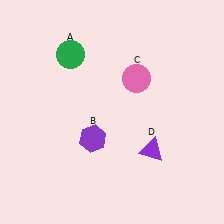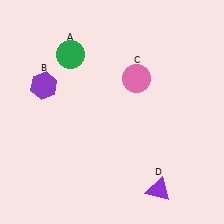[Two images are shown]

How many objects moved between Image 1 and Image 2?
2 objects moved between the two images.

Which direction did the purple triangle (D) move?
The purple triangle (D) moved down.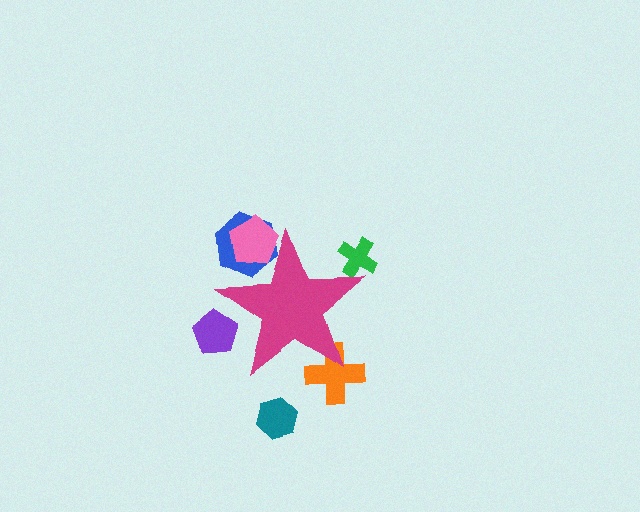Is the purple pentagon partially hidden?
Yes, the purple pentagon is partially hidden behind the magenta star.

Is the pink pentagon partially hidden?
Yes, the pink pentagon is partially hidden behind the magenta star.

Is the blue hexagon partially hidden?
Yes, the blue hexagon is partially hidden behind the magenta star.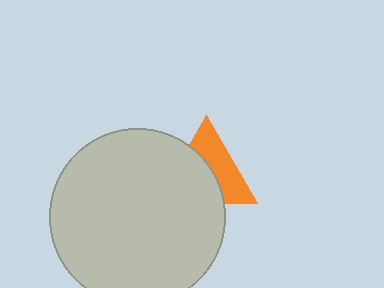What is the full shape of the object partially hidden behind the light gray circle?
The partially hidden object is an orange triangle.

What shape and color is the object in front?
The object in front is a light gray circle.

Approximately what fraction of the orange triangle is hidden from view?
Roughly 52% of the orange triangle is hidden behind the light gray circle.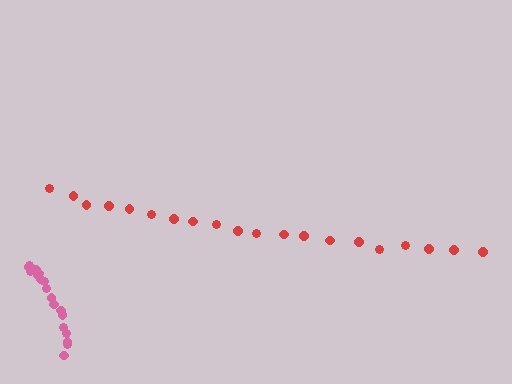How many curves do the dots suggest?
There are 2 distinct paths.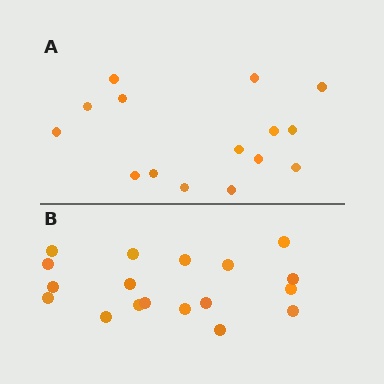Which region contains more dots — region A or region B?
Region B (the bottom region) has more dots.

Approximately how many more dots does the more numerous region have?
Region B has just a few more — roughly 2 or 3 more dots than region A.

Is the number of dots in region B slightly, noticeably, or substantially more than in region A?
Region B has only slightly more — the two regions are fairly close. The ratio is roughly 1.2 to 1.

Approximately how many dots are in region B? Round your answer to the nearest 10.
About 20 dots. (The exact count is 18, which rounds to 20.)